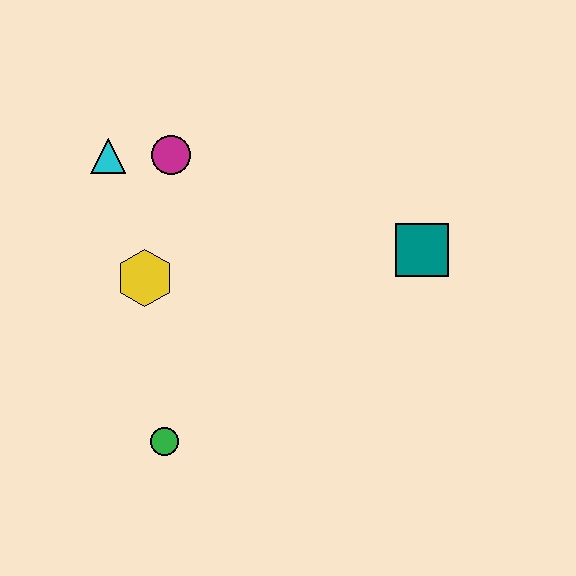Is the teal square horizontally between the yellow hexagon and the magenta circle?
No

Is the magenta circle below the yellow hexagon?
No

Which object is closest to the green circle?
The yellow hexagon is closest to the green circle.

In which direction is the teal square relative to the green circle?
The teal square is to the right of the green circle.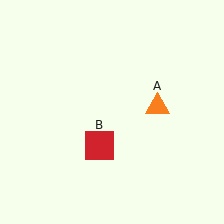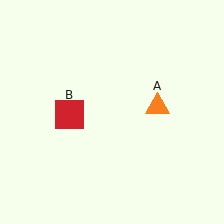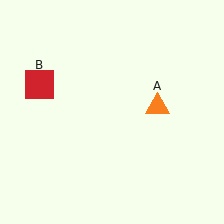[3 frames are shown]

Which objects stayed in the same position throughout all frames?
Orange triangle (object A) remained stationary.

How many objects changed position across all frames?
1 object changed position: red square (object B).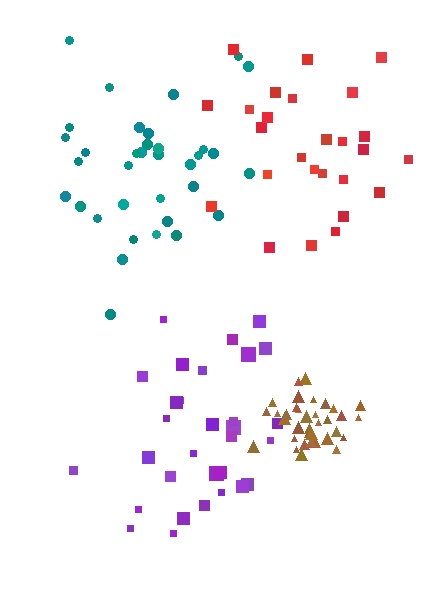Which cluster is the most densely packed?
Brown.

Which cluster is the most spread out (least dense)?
Red.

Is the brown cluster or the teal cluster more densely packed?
Brown.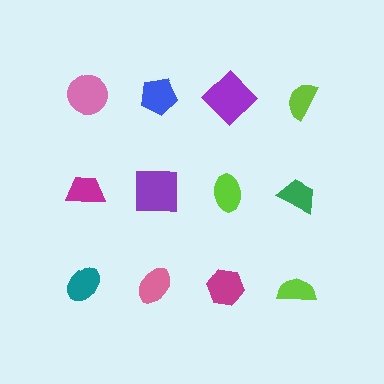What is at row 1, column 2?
A blue pentagon.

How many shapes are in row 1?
4 shapes.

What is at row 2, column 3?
A lime ellipse.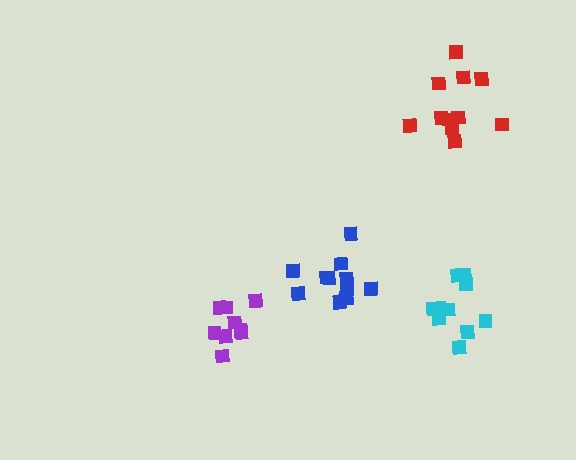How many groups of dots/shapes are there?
There are 4 groups.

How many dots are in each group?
Group 1: 10 dots, Group 2: 9 dots, Group 3: 12 dots, Group 4: 11 dots (42 total).